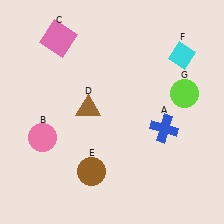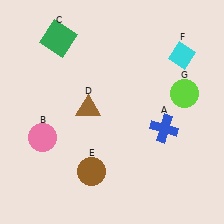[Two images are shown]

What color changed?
The square (C) changed from pink in Image 1 to green in Image 2.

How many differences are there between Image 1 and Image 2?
There is 1 difference between the two images.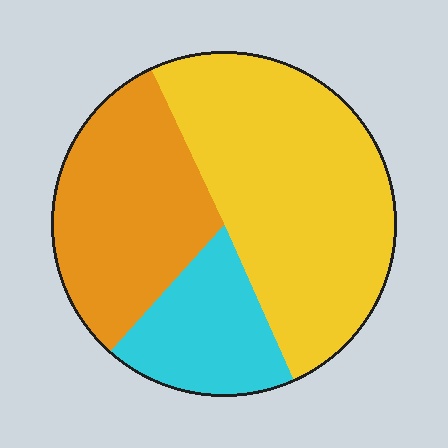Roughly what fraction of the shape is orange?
Orange takes up between a sixth and a third of the shape.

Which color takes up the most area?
Yellow, at roughly 50%.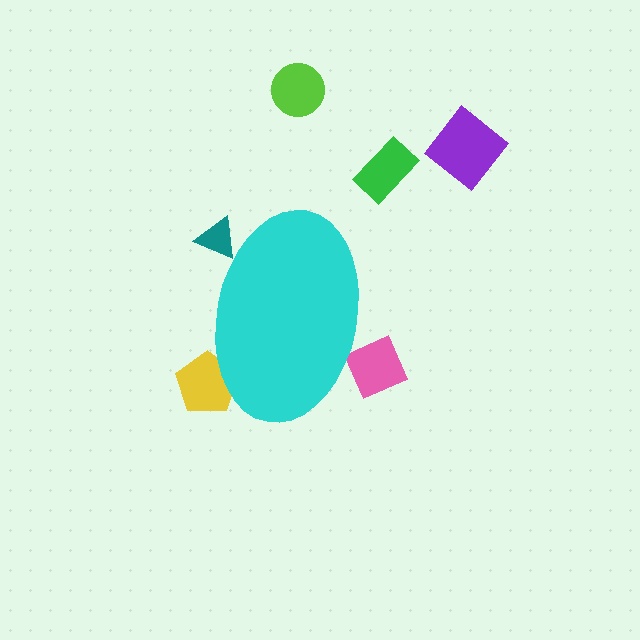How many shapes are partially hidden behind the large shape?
3 shapes are partially hidden.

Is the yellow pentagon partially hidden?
Yes, the yellow pentagon is partially hidden behind the cyan ellipse.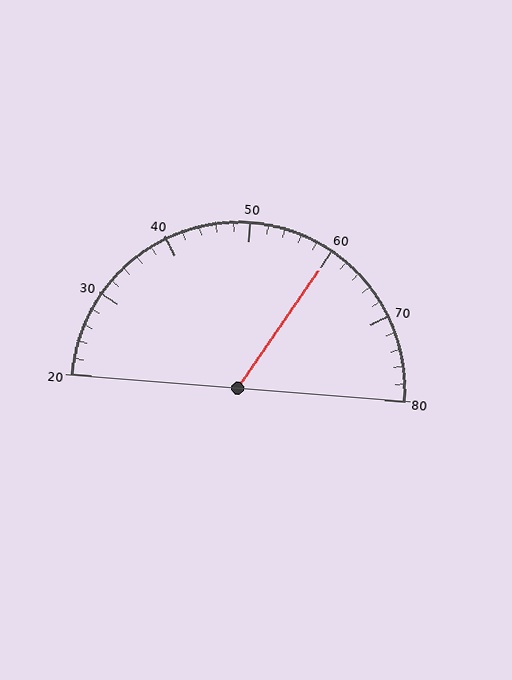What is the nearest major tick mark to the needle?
The nearest major tick mark is 60.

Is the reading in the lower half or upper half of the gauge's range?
The reading is in the upper half of the range (20 to 80).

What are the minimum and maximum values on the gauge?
The gauge ranges from 20 to 80.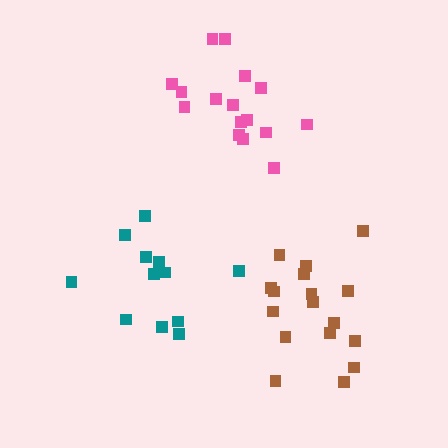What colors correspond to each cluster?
The clusters are colored: brown, pink, teal.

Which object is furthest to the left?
The teal cluster is leftmost.